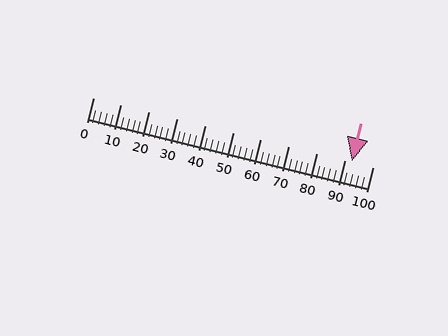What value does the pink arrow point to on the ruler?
The pink arrow points to approximately 92.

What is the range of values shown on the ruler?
The ruler shows values from 0 to 100.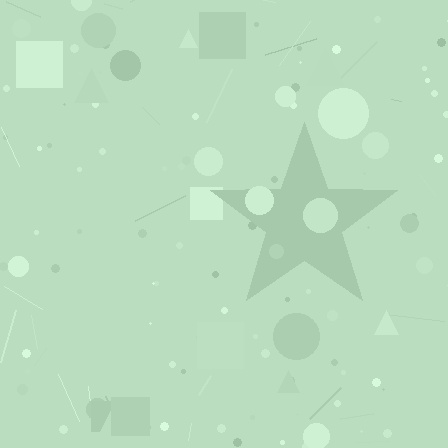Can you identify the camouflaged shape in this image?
The camouflaged shape is a star.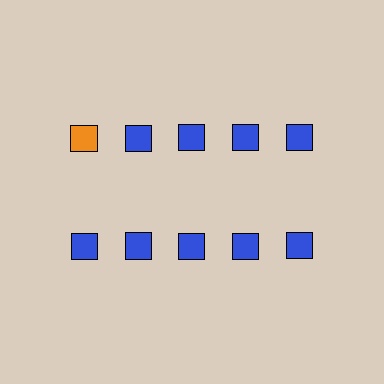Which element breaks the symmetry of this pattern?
The orange square in the top row, leftmost column breaks the symmetry. All other shapes are blue squares.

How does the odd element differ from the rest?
It has a different color: orange instead of blue.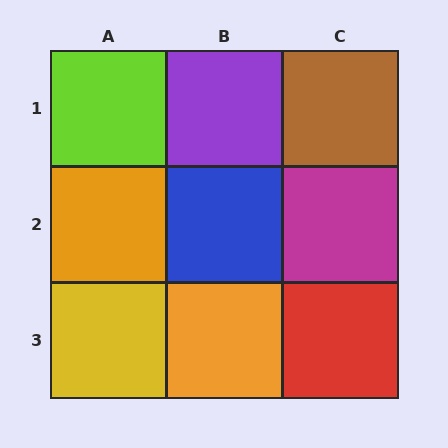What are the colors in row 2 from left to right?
Orange, blue, magenta.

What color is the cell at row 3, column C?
Red.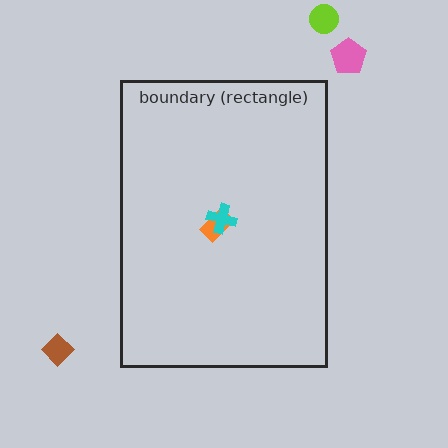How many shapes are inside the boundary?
2 inside, 3 outside.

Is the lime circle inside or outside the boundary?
Outside.